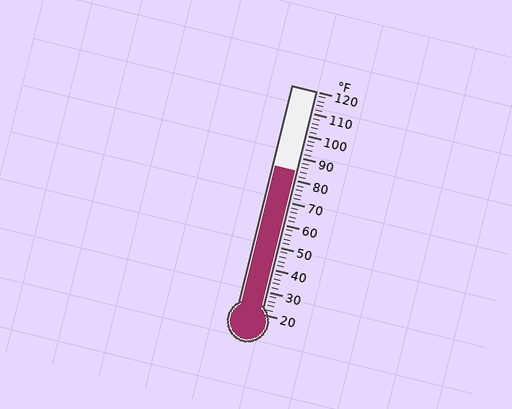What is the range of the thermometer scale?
The thermometer scale ranges from 20°F to 120°F.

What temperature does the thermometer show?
The thermometer shows approximately 84°F.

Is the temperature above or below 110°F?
The temperature is below 110°F.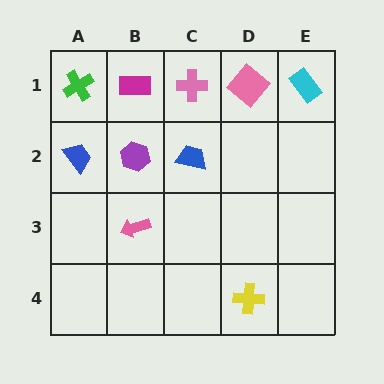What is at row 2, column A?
A blue trapezoid.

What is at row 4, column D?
A yellow cross.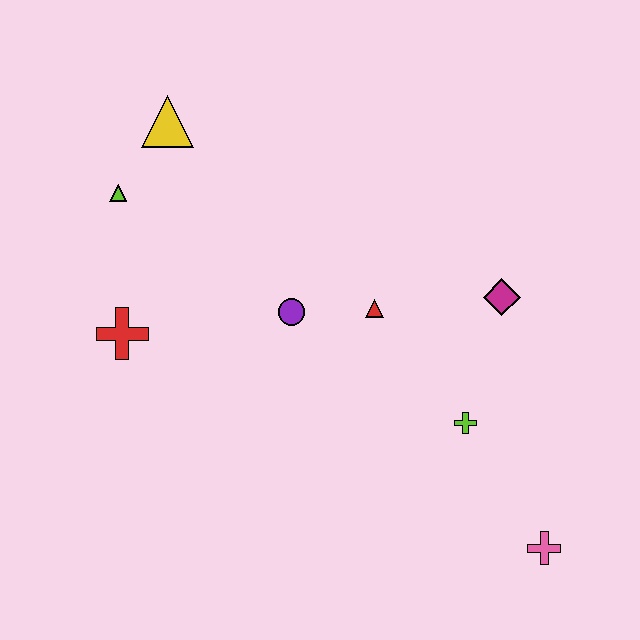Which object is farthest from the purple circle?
The pink cross is farthest from the purple circle.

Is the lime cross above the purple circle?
No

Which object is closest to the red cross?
The lime triangle is closest to the red cross.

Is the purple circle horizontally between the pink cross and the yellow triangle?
Yes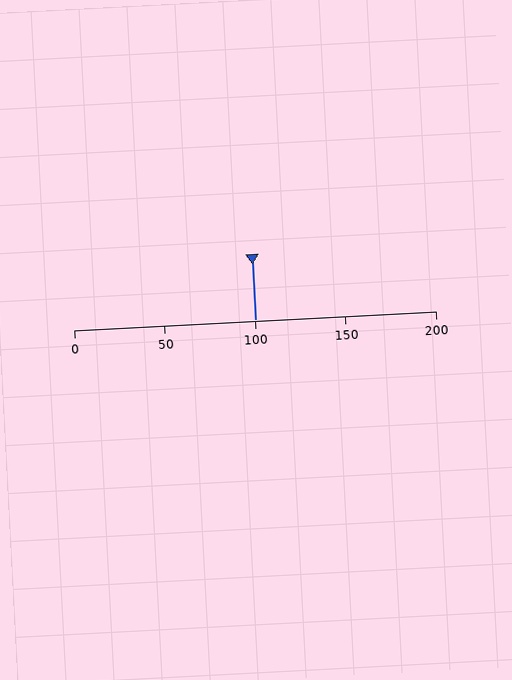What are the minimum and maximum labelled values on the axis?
The axis runs from 0 to 200.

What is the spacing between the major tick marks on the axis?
The major ticks are spaced 50 apart.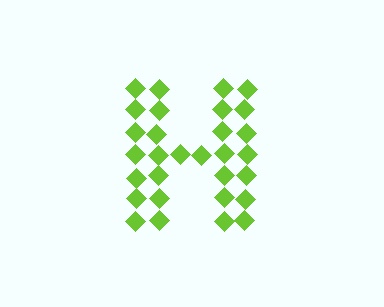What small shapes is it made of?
It is made of small diamonds.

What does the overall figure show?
The overall figure shows the letter H.